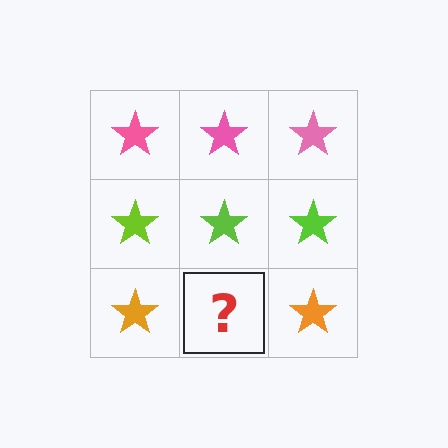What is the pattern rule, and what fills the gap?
The rule is that each row has a consistent color. The gap should be filled with an orange star.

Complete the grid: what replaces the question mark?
The question mark should be replaced with an orange star.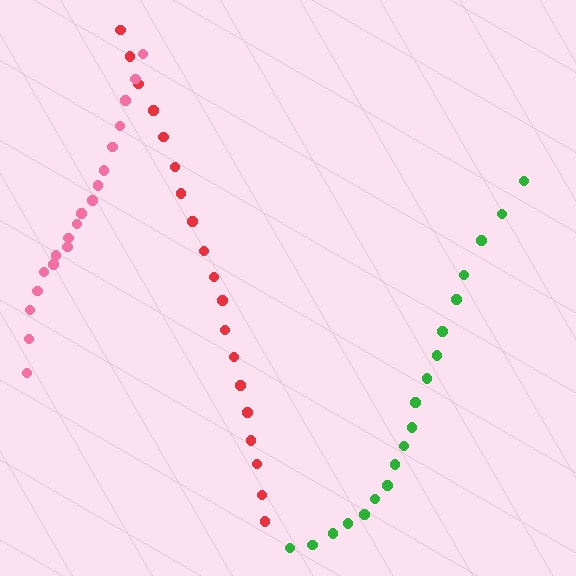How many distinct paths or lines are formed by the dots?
There are 3 distinct paths.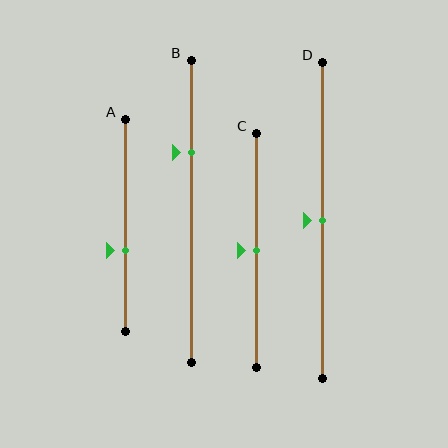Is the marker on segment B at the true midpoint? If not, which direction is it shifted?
No, the marker on segment B is shifted upward by about 20% of the segment length.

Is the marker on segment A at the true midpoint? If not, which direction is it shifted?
No, the marker on segment A is shifted downward by about 12% of the segment length.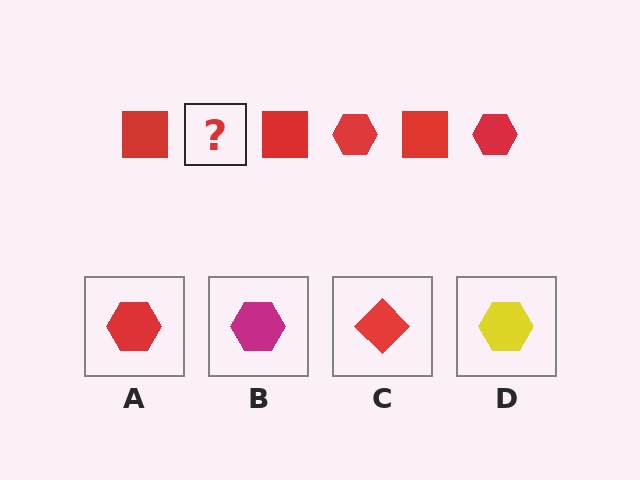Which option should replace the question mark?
Option A.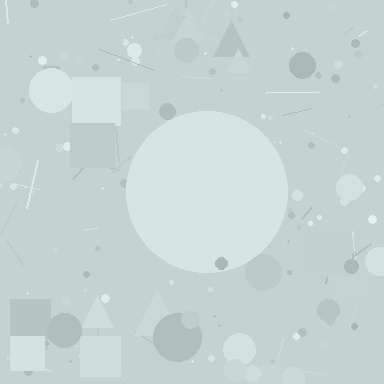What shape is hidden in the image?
A circle is hidden in the image.